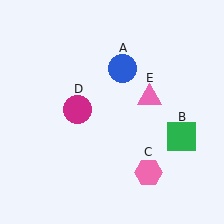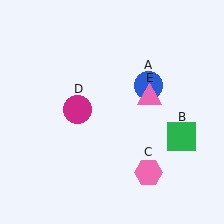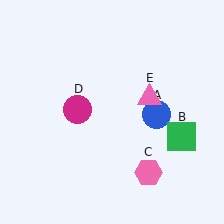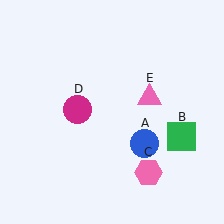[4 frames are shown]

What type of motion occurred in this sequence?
The blue circle (object A) rotated clockwise around the center of the scene.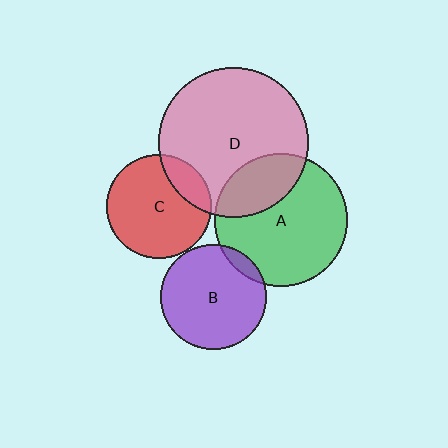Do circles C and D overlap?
Yes.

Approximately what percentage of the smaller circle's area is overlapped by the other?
Approximately 20%.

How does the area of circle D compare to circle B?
Approximately 2.0 times.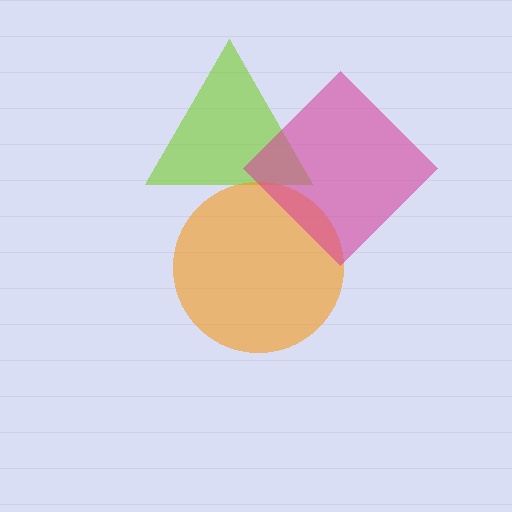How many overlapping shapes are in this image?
There are 3 overlapping shapes in the image.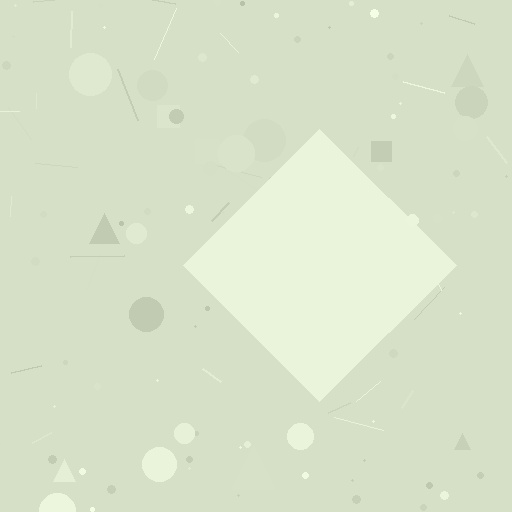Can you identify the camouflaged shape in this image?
The camouflaged shape is a diamond.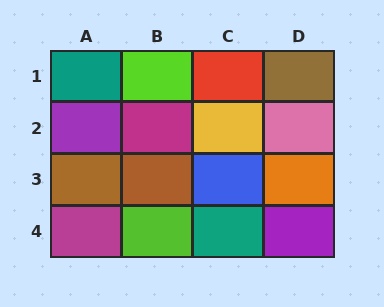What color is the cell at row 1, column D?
Brown.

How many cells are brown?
3 cells are brown.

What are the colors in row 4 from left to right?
Magenta, lime, teal, purple.